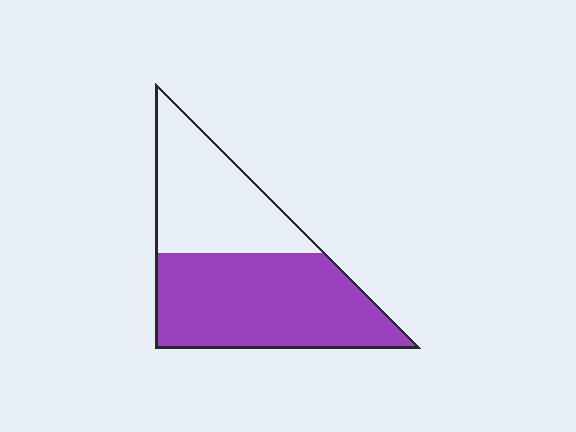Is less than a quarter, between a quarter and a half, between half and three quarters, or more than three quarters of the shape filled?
Between half and three quarters.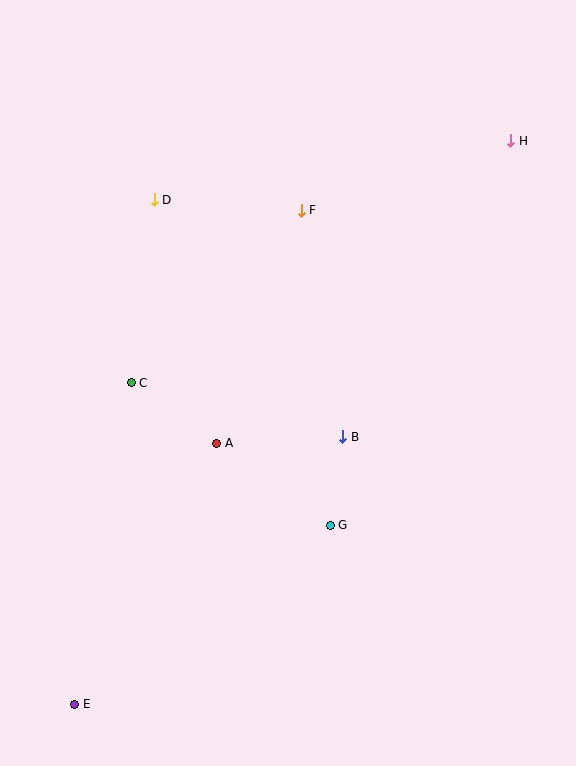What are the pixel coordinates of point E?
Point E is at (75, 704).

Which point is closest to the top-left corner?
Point D is closest to the top-left corner.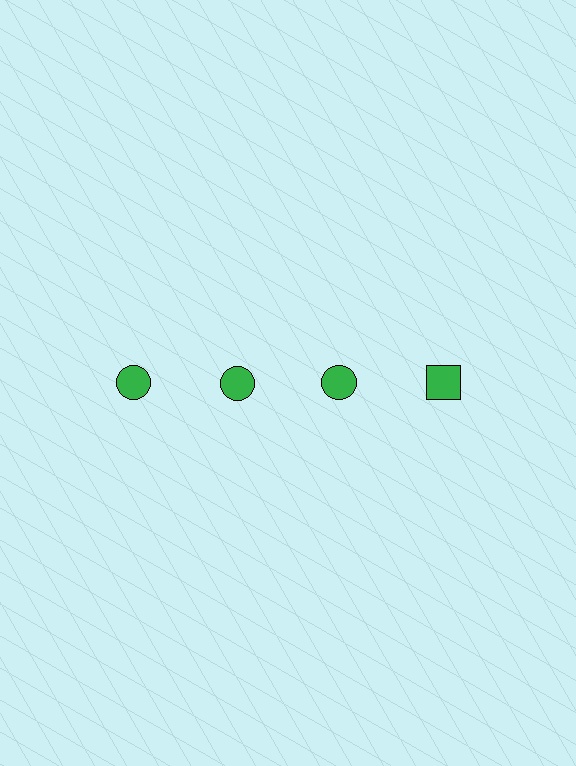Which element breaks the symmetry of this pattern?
The green square in the top row, second from right column breaks the symmetry. All other shapes are green circles.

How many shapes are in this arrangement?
There are 4 shapes arranged in a grid pattern.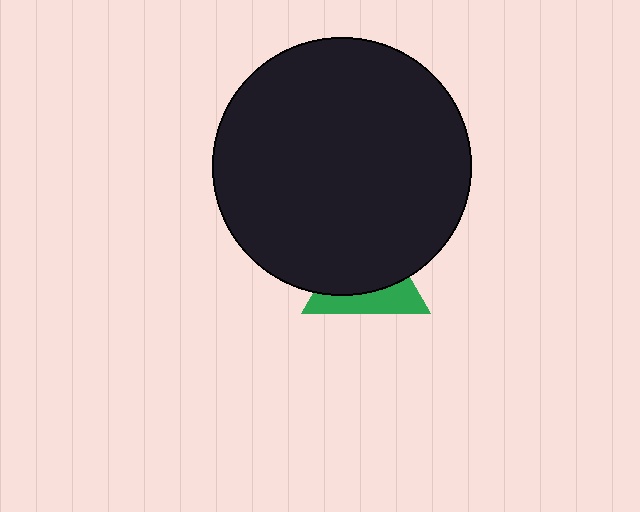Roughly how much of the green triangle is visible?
A small part of it is visible (roughly 37%).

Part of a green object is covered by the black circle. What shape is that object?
It is a triangle.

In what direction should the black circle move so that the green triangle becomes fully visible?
The black circle should move up. That is the shortest direction to clear the overlap and leave the green triangle fully visible.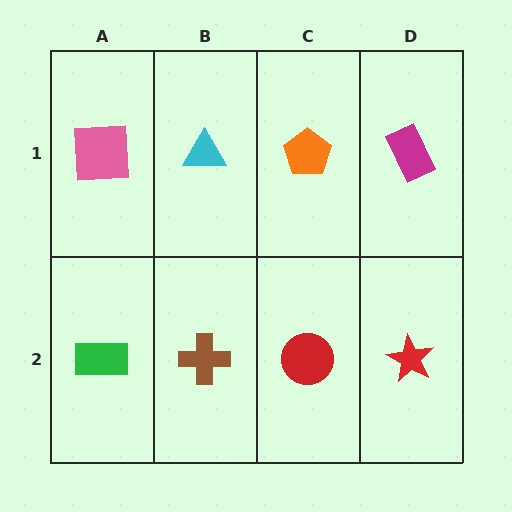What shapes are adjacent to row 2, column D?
A magenta rectangle (row 1, column D), a red circle (row 2, column C).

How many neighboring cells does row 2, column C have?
3.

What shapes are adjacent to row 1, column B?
A brown cross (row 2, column B), a pink square (row 1, column A), an orange pentagon (row 1, column C).